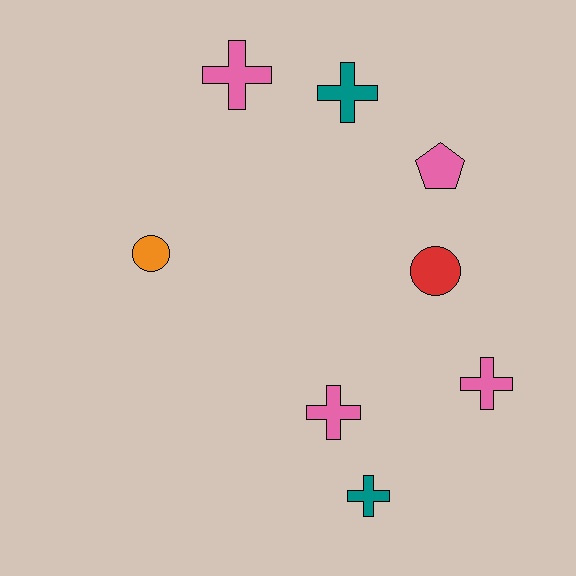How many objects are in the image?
There are 8 objects.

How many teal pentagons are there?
There are no teal pentagons.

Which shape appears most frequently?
Cross, with 5 objects.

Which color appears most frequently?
Pink, with 4 objects.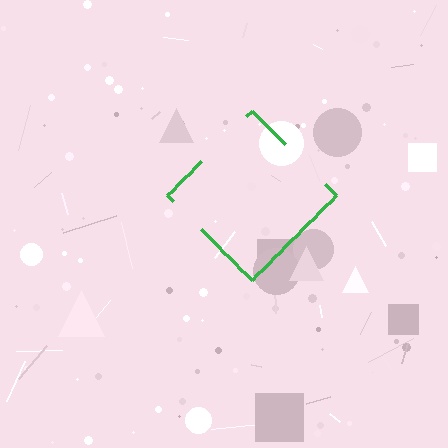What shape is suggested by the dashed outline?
The dashed outline suggests a diamond.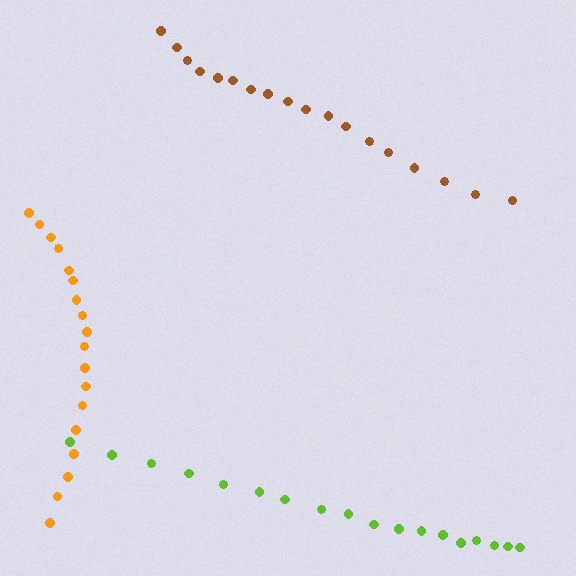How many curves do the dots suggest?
There are 3 distinct paths.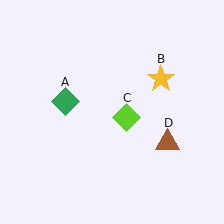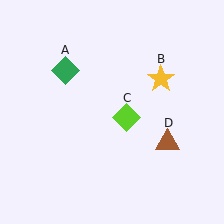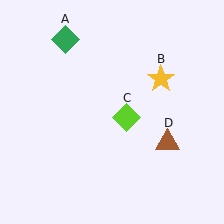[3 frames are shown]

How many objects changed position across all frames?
1 object changed position: green diamond (object A).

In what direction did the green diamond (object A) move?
The green diamond (object A) moved up.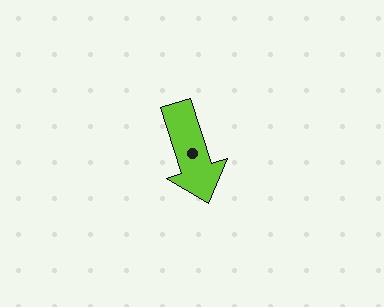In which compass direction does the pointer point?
South.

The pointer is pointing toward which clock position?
Roughly 5 o'clock.